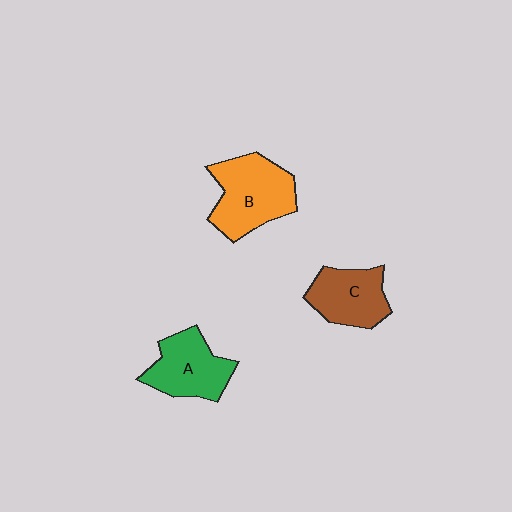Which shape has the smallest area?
Shape C (brown).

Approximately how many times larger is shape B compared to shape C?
Approximately 1.3 times.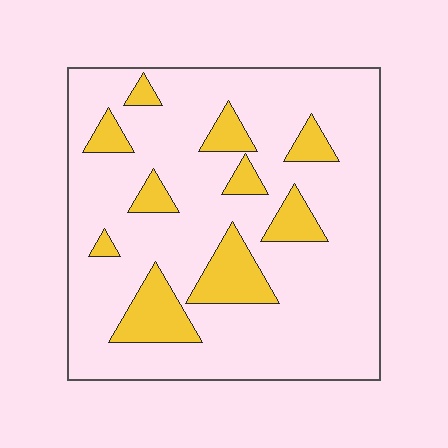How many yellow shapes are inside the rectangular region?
10.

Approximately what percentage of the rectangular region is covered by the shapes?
Approximately 20%.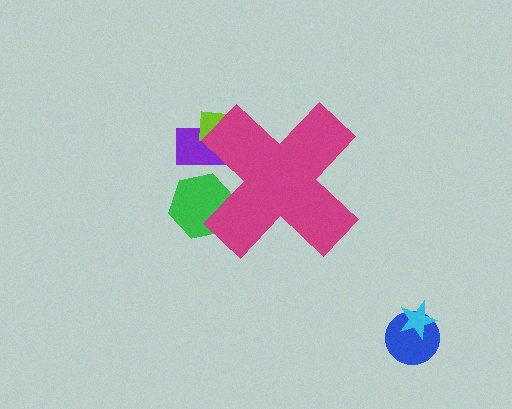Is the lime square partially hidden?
Yes, the lime square is partially hidden behind the magenta cross.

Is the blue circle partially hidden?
No, the blue circle is fully visible.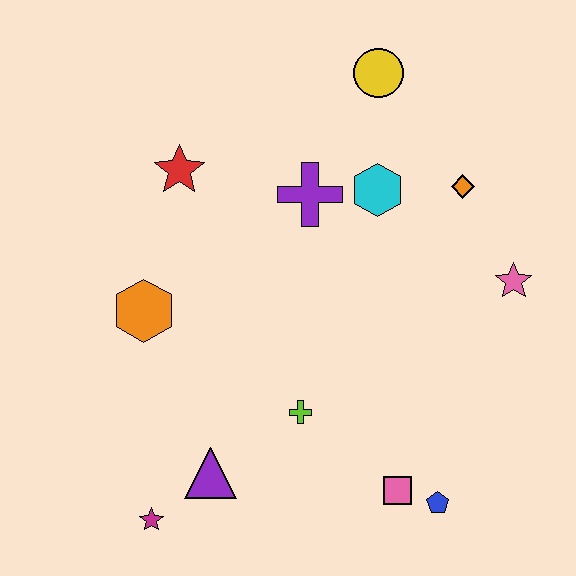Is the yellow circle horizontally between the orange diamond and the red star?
Yes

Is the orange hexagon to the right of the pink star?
No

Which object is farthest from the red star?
The blue pentagon is farthest from the red star.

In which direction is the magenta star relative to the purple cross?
The magenta star is below the purple cross.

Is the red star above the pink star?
Yes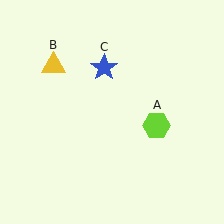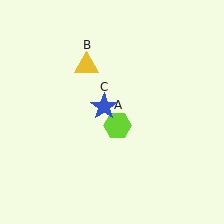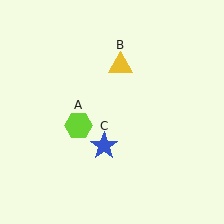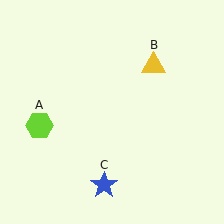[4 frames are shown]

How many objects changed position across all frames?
3 objects changed position: lime hexagon (object A), yellow triangle (object B), blue star (object C).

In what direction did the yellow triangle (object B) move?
The yellow triangle (object B) moved right.